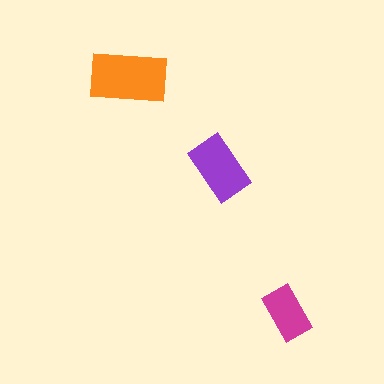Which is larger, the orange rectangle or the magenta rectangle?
The orange one.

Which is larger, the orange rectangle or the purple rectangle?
The orange one.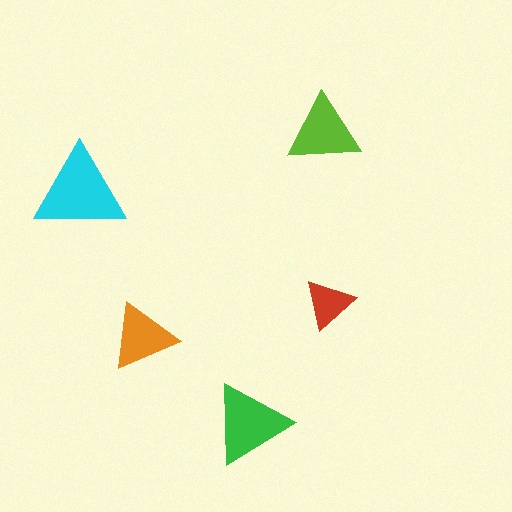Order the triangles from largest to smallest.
the cyan one, the green one, the lime one, the orange one, the red one.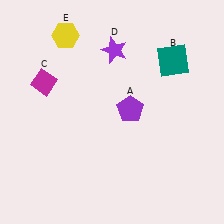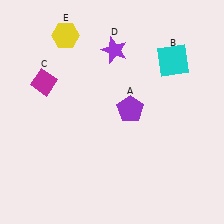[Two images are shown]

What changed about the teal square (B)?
In Image 1, B is teal. In Image 2, it changed to cyan.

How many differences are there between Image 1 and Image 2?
There is 1 difference between the two images.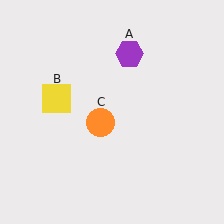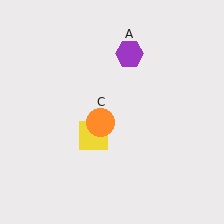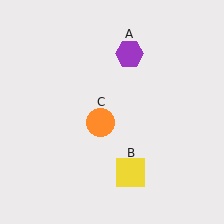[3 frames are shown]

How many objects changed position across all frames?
1 object changed position: yellow square (object B).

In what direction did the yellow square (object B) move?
The yellow square (object B) moved down and to the right.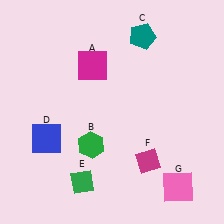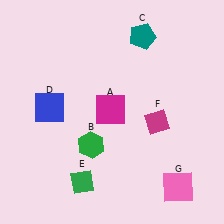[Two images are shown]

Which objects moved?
The objects that moved are: the magenta square (A), the blue square (D), the magenta diamond (F).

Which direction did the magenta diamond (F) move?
The magenta diamond (F) moved up.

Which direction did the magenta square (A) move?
The magenta square (A) moved down.